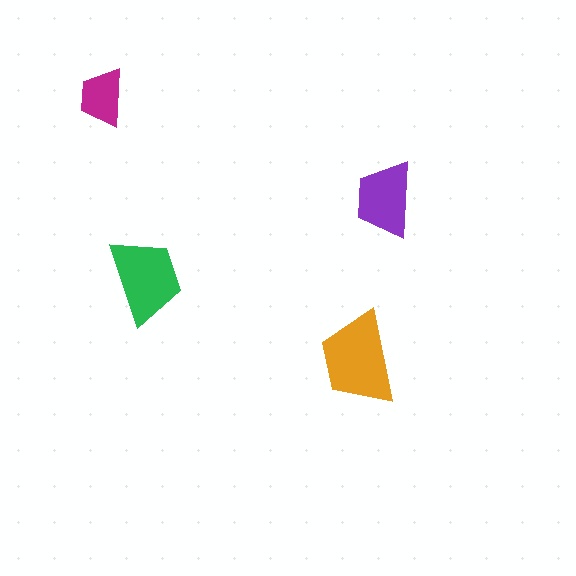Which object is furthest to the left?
The magenta trapezoid is leftmost.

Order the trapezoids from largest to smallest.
the orange one, the green one, the purple one, the magenta one.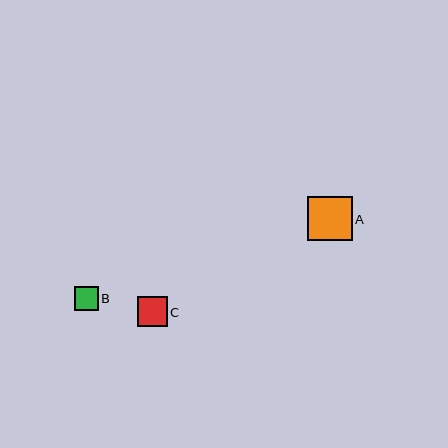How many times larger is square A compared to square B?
Square A is approximately 1.9 times the size of square B.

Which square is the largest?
Square A is the largest with a size of approximately 45 pixels.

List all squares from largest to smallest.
From largest to smallest: A, C, B.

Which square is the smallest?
Square B is the smallest with a size of approximately 23 pixels.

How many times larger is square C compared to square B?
Square C is approximately 1.3 times the size of square B.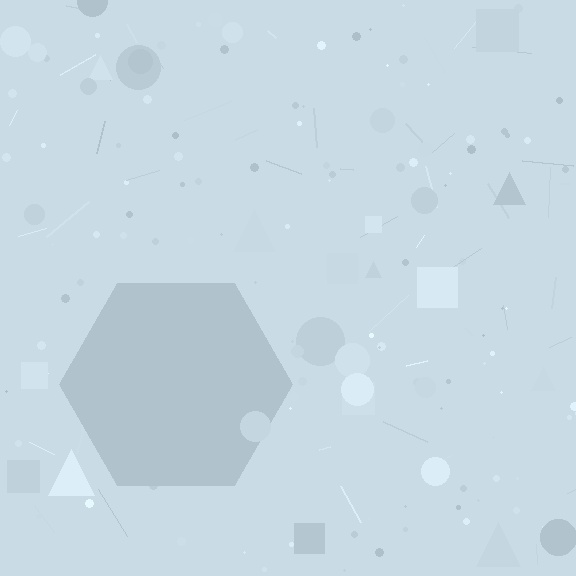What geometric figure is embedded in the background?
A hexagon is embedded in the background.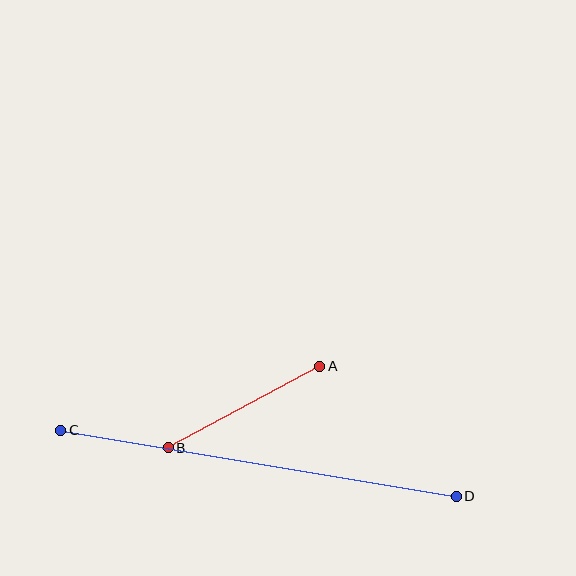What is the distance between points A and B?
The distance is approximately 172 pixels.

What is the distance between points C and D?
The distance is approximately 401 pixels.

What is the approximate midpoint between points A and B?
The midpoint is at approximately (244, 407) pixels.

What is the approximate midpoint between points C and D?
The midpoint is at approximately (259, 463) pixels.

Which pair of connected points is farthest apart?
Points C and D are farthest apart.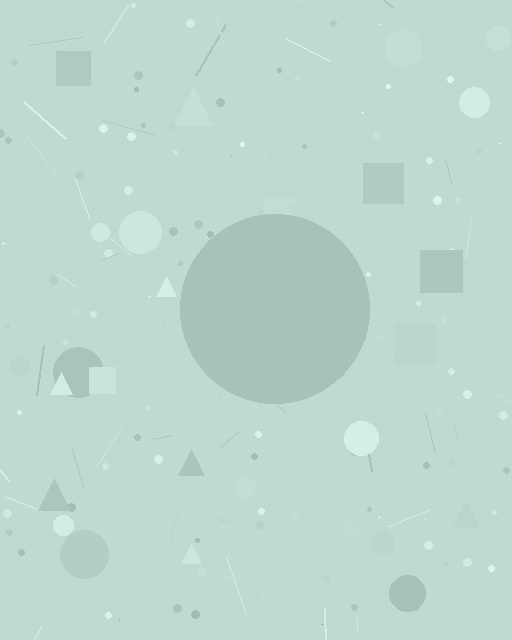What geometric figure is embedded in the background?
A circle is embedded in the background.